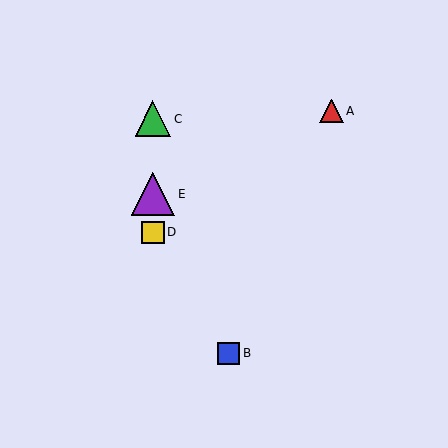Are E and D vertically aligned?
Yes, both are at x≈153.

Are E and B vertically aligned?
No, E is at x≈153 and B is at x≈228.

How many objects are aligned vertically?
3 objects (C, D, E) are aligned vertically.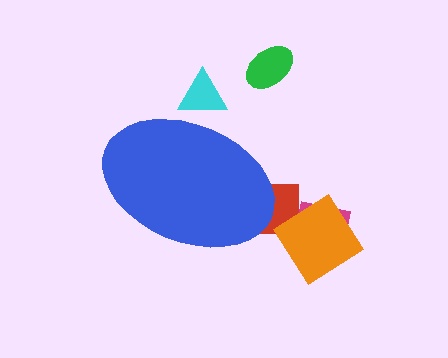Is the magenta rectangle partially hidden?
No, the magenta rectangle is fully visible.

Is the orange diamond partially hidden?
No, the orange diamond is fully visible.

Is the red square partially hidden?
Yes, the red square is partially hidden behind the blue ellipse.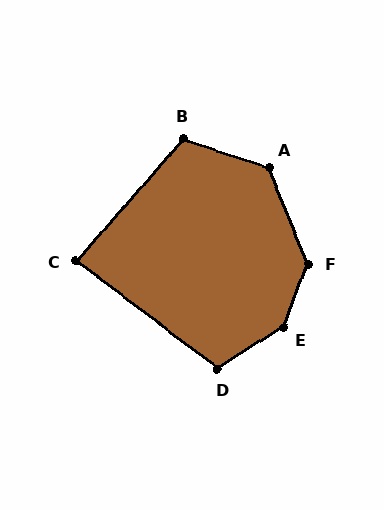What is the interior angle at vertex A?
Approximately 131 degrees (obtuse).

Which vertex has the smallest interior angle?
C, at approximately 86 degrees.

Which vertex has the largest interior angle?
E, at approximately 143 degrees.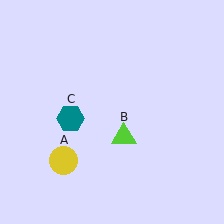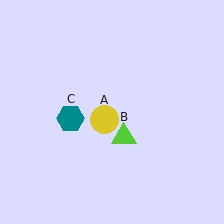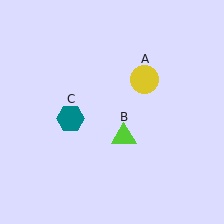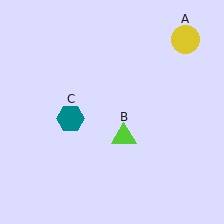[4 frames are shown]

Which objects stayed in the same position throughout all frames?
Lime triangle (object B) and teal hexagon (object C) remained stationary.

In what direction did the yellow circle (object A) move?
The yellow circle (object A) moved up and to the right.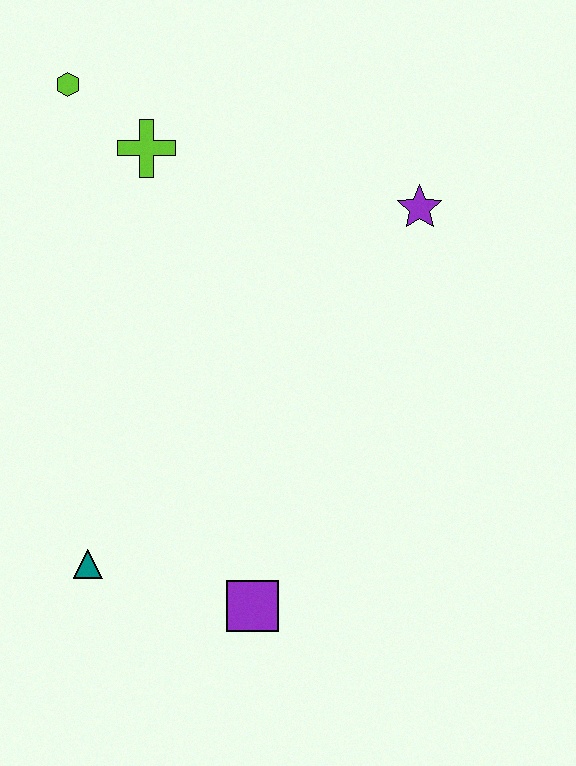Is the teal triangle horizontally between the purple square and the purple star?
No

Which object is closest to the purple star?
The lime cross is closest to the purple star.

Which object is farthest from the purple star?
The teal triangle is farthest from the purple star.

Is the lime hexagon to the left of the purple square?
Yes